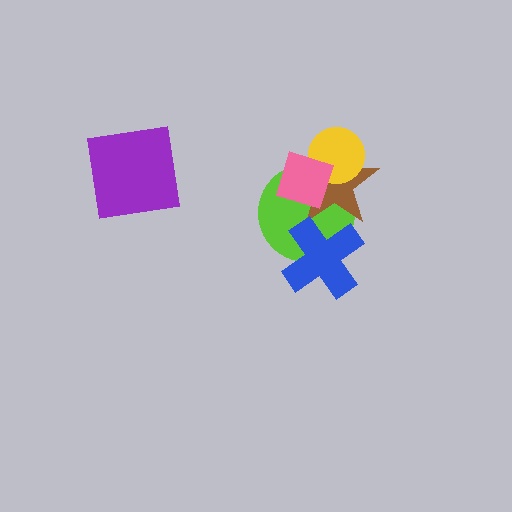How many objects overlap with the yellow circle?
3 objects overlap with the yellow circle.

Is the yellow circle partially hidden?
Yes, it is partially covered by another shape.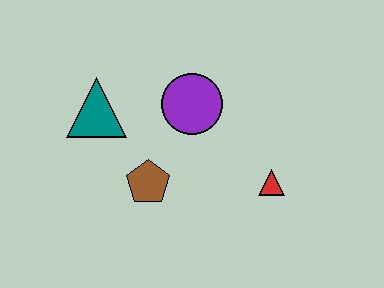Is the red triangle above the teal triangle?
No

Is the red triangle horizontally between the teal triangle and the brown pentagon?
No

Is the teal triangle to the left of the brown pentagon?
Yes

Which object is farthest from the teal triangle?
The red triangle is farthest from the teal triangle.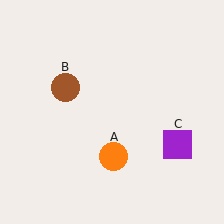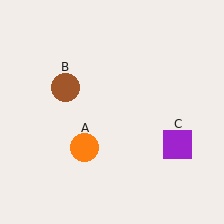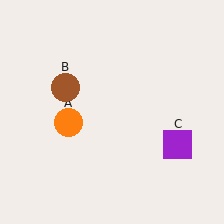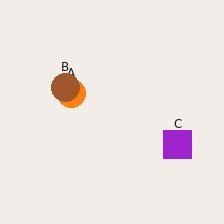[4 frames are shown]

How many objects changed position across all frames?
1 object changed position: orange circle (object A).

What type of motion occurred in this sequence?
The orange circle (object A) rotated clockwise around the center of the scene.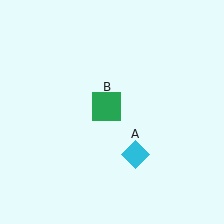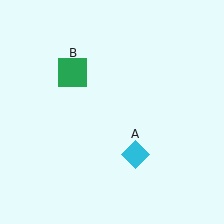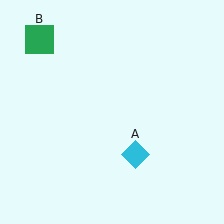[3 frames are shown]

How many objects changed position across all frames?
1 object changed position: green square (object B).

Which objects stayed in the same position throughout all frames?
Cyan diamond (object A) remained stationary.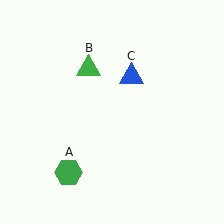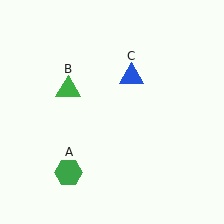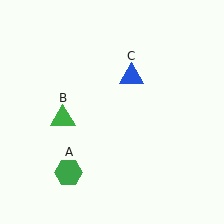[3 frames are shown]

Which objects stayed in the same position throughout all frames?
Green hexagon (object A) and blue triangle (object C) remained stationary.